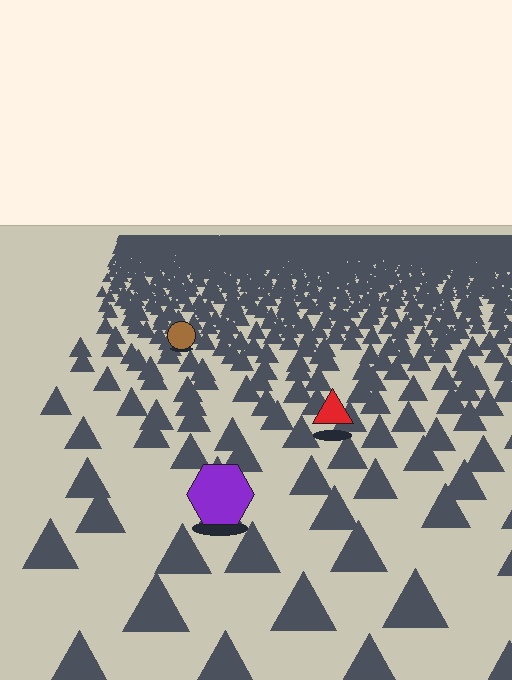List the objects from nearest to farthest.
From nearest to farthest: the purple hexagon, the red triangle, the brown circle.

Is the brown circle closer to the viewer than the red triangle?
No. The red triangle is closer — you can tell from the texture gradient: the ground texture is coarser near it.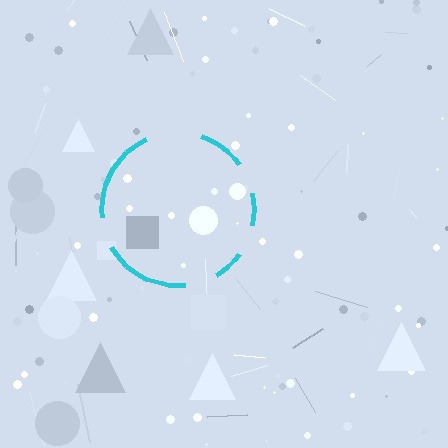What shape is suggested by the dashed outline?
The dashed outline suggests a circle.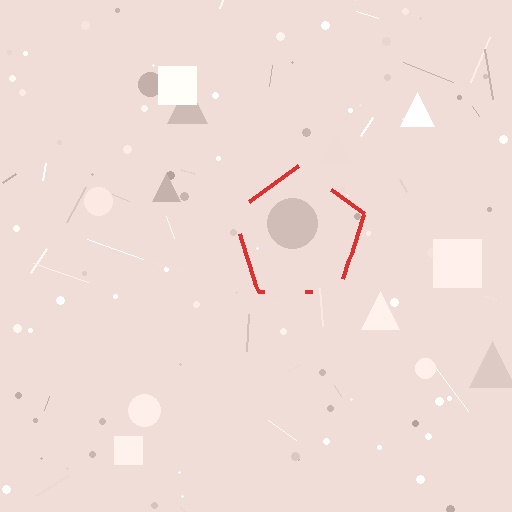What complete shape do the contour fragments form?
The contour fragments form a pentagon.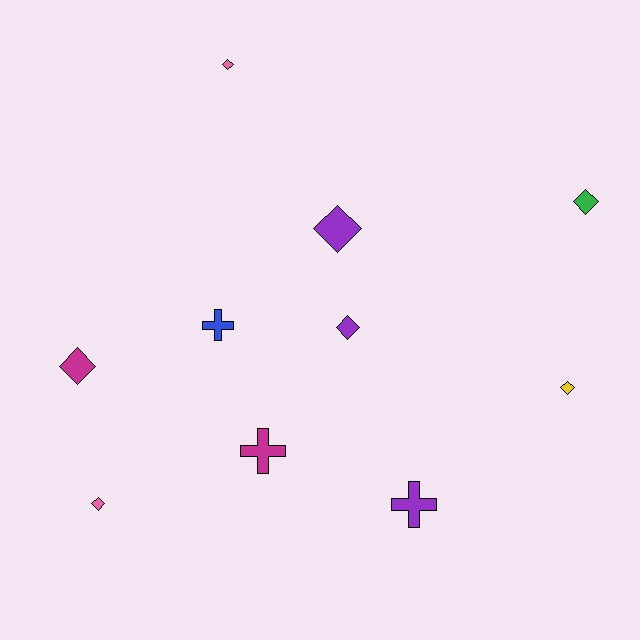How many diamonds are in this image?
There are 7 diamonds.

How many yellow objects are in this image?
There is 1 yellow object.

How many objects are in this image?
There are 10 objects.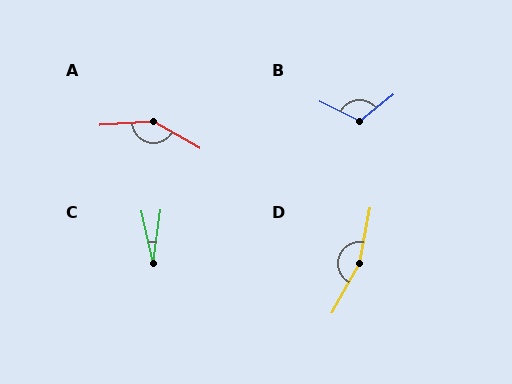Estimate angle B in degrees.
Approximately 115 degrees.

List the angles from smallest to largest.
C (21°), B (115°), A (147°), D (161°).